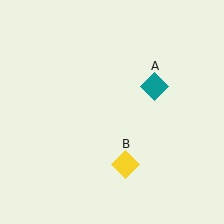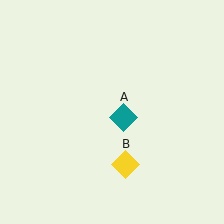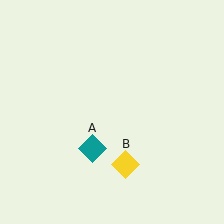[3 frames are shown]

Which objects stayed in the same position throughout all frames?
Yellow diamond (object B) remained stationary.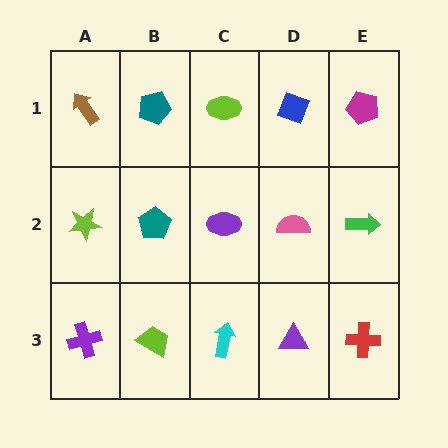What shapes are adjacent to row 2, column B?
A teal pentagon (row 1, column B), a lime trapezoid (row 3, column B), a lime star (row 2, column A), a purple ellipse (row 2, column C).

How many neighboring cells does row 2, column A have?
3.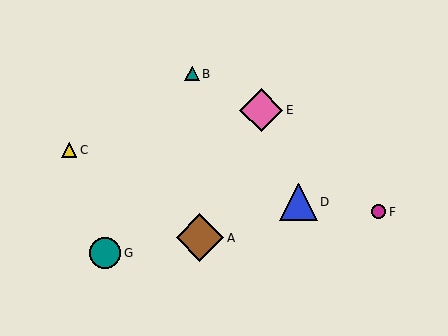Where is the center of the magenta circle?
The center of the magenta circle is at (379, 212).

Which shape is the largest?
The brown diamond (labeled A) is the largest.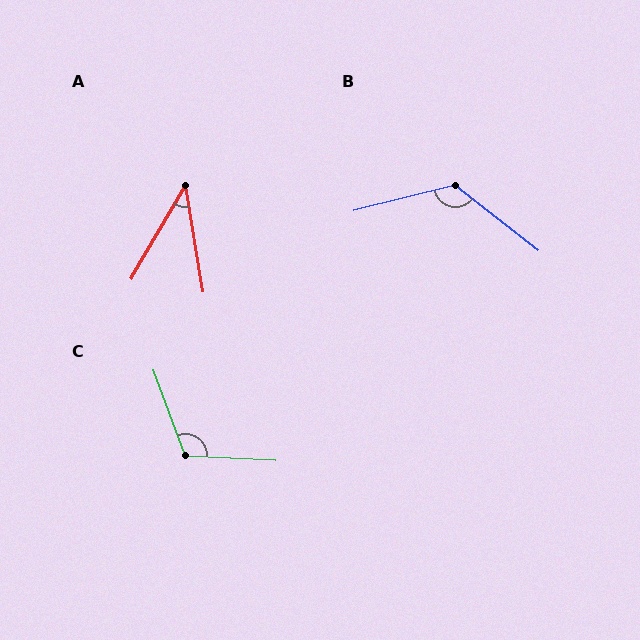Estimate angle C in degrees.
Approximately 113 degrees.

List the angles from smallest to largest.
A (40°), C (113°), B (128°).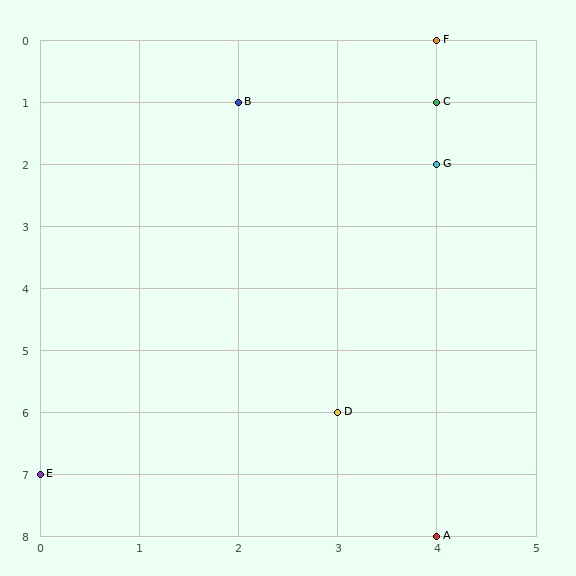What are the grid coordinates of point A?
Point A is at grid coordinates (4, 8).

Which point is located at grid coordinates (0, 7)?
Point E is at (0, 7).